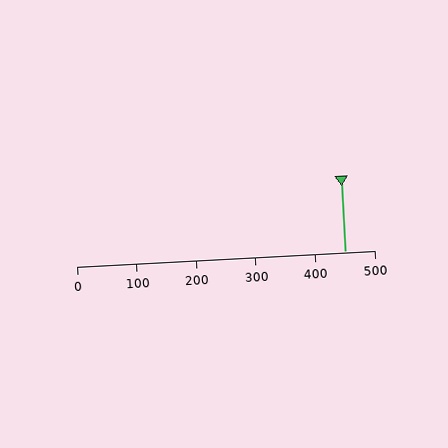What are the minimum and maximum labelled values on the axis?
The axis runs from 0 to 500.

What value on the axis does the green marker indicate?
The marker indicates approximately 450.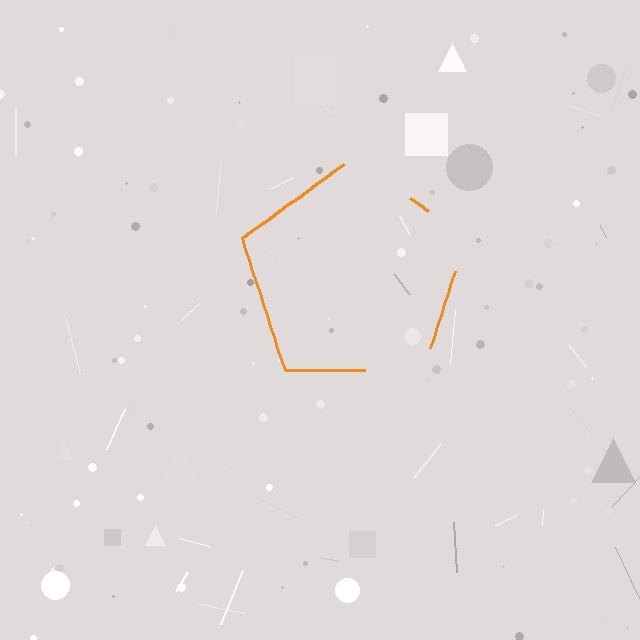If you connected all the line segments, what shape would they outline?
They would outline a pentagon.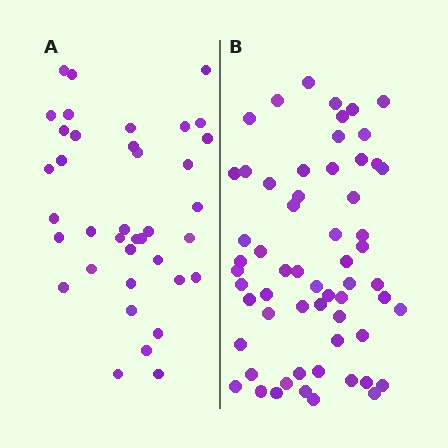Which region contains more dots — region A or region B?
Region B (the right region) has more dots.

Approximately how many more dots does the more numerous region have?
Region B has approximately 20 more dots than region A.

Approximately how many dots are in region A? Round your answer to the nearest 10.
About 40 dots. (The exact count is 38, which rounds to 40.)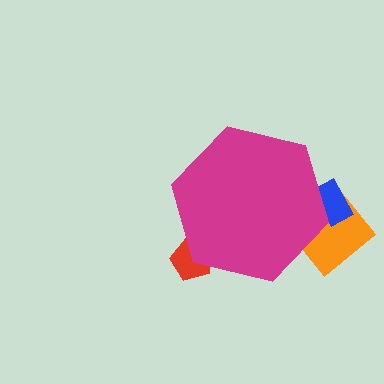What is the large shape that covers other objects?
A magenta hexagon.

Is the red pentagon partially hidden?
Yes, the red pentagon is partially hidden behind the magenta hexagon.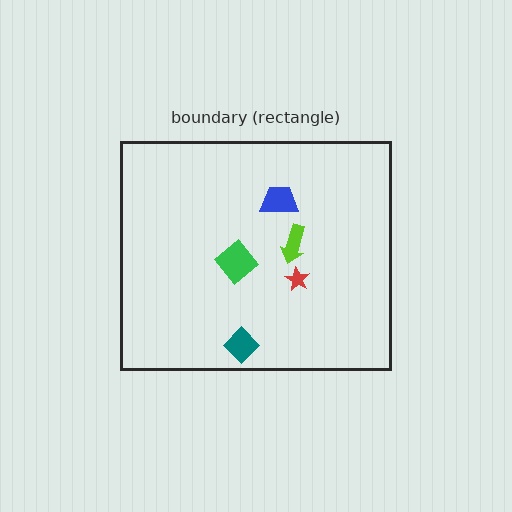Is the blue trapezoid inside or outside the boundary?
Inside.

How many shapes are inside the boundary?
5 inside, 0 outside.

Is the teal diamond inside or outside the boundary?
Inside.